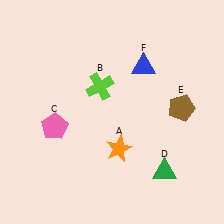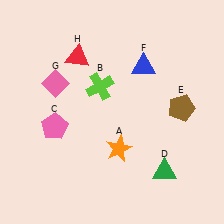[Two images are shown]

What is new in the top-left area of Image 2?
A pink diamond (G) was added in the top-left area of Image 2.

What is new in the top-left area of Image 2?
A red triangle (H) was added in the top-left area of Image 2.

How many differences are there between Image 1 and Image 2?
There are 2 differences between the two images.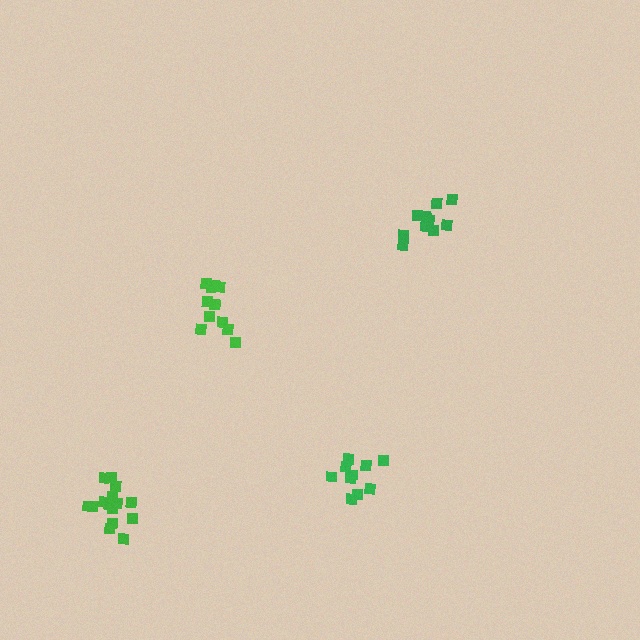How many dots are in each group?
Group 1: 11 dots, Group 2: 10 dots, Group 3: 15 dots, Group 4: 11 dots (47 total).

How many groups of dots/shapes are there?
There are 4 groups.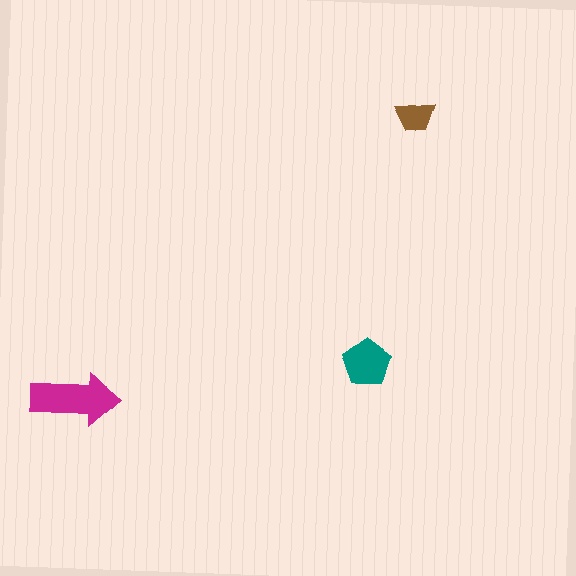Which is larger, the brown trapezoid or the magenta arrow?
The magenta arrow.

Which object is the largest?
The magenta arrow.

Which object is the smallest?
The brown trapezoid.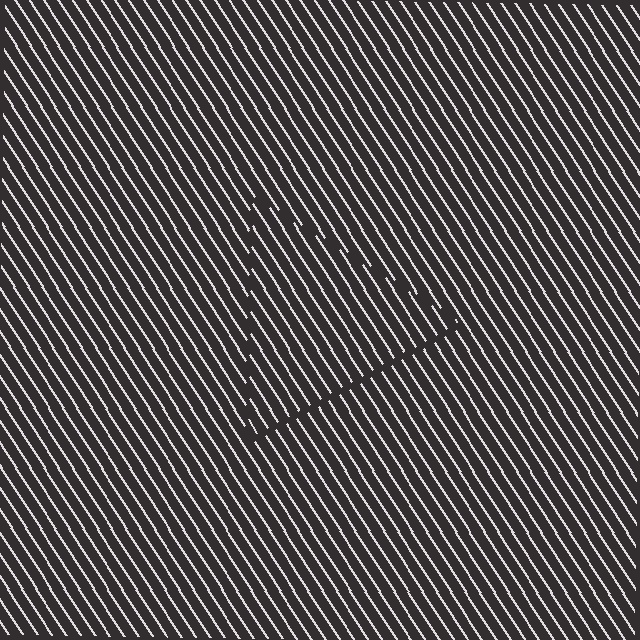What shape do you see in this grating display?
An illusory triangle. The interior of the shape contains the same grating, shifted by half a period — the contour is defined by the phase discontinuity where line-ends from the inner and outer gratings abut.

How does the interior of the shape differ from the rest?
The interior of the shape contains the same grating, shifted by half a period — the contour is defined by the phase discontinuity where line-ends from the inner and outer gratings abut.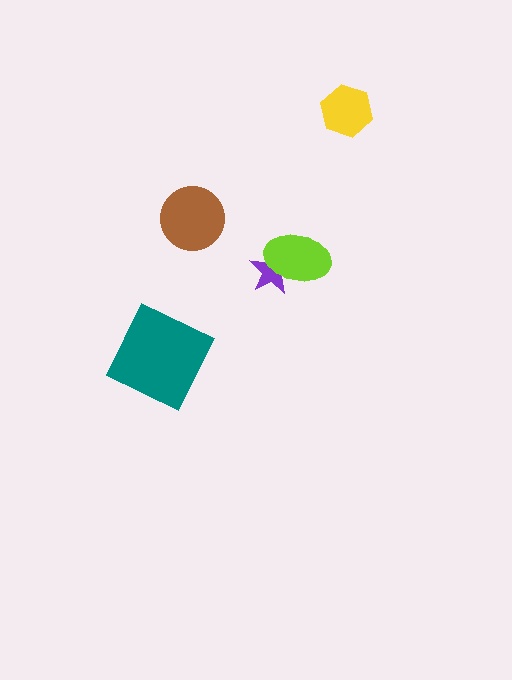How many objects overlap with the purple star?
1 object overlaps with the purple star.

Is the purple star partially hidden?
Yes, it is partially covered by another shape.